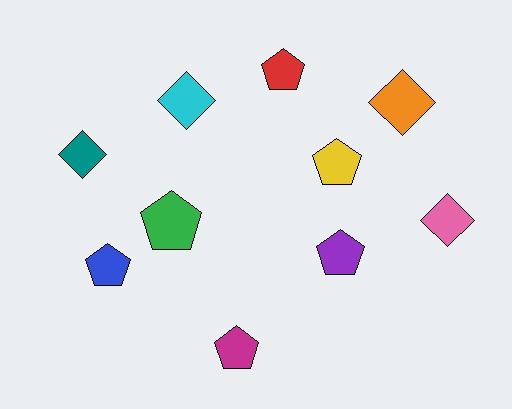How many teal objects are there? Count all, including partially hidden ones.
There is 1 teal object.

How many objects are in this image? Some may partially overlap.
There are 10 objects.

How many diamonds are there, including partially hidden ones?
There are 4 diamonds.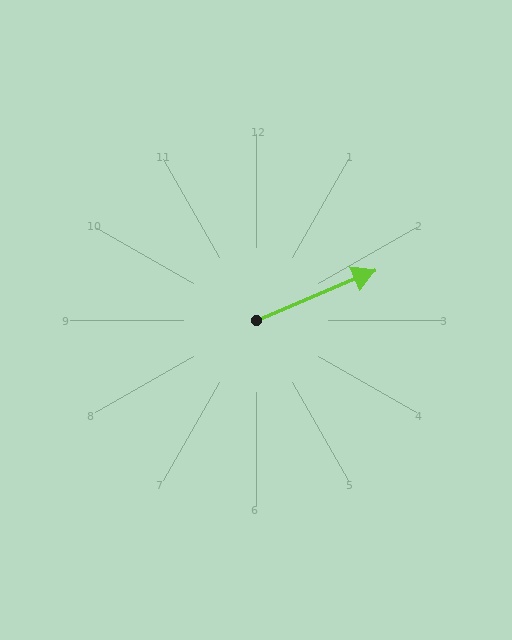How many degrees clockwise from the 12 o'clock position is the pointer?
Approximately 67 degrees.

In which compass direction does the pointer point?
Northeast.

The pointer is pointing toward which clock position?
Roughly 2 o'clock.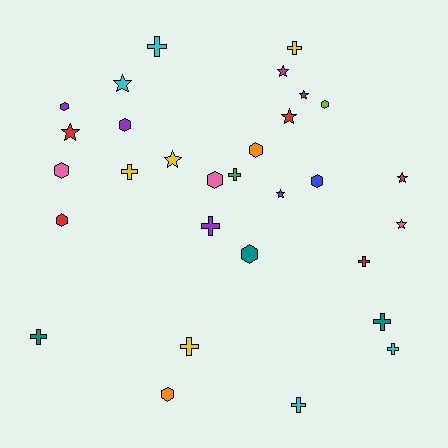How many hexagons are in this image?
There are 10 hexagons.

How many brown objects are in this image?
There are no brown objects.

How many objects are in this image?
There are 30 objects.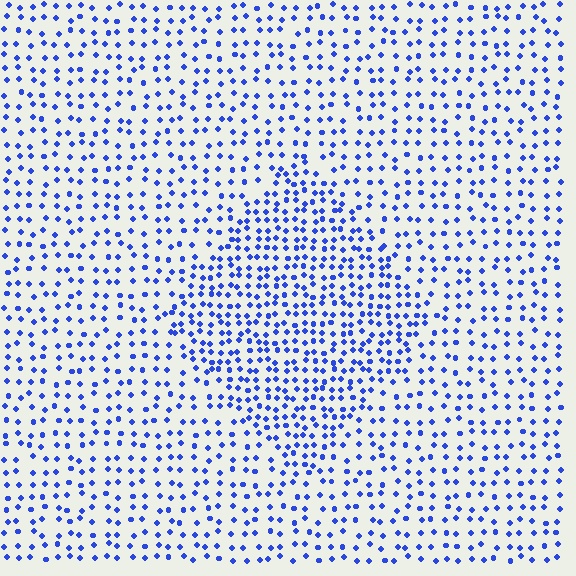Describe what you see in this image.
The image contains small blue elements arranged at two different densities. A diamond-shaped region is visible where the elements are more densely packed than the surrounding area.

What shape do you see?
I see a diamond.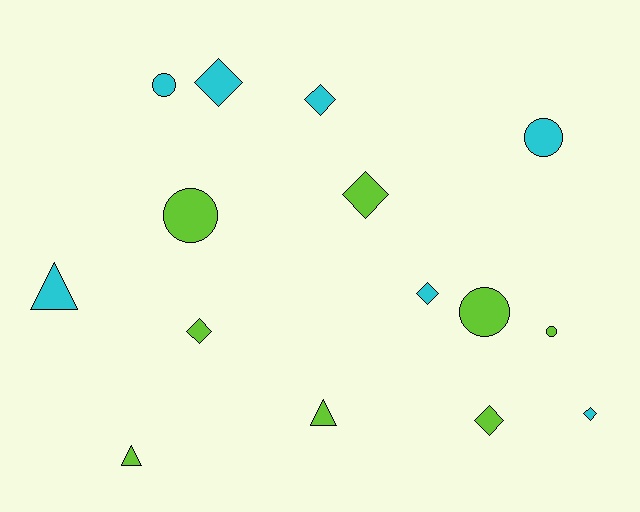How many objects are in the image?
There are 15 objects.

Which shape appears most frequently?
Diamond, with 7 objects.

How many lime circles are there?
There are 3 lime circles.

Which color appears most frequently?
Lime, with 8 objects.